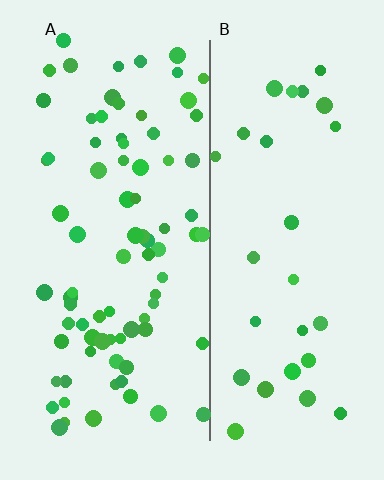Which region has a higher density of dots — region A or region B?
A (the left).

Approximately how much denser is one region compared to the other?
Approximately 2.7× — region A over region B.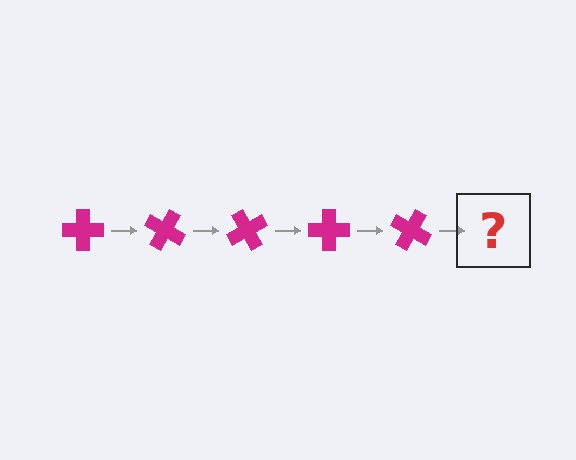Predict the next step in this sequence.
The next step is a magenta cross rotated 150 degrees.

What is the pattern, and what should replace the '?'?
The pattern is that the cross rotates 30 degrees each step. The '?' should be a magenta cross rotated 150 degrees.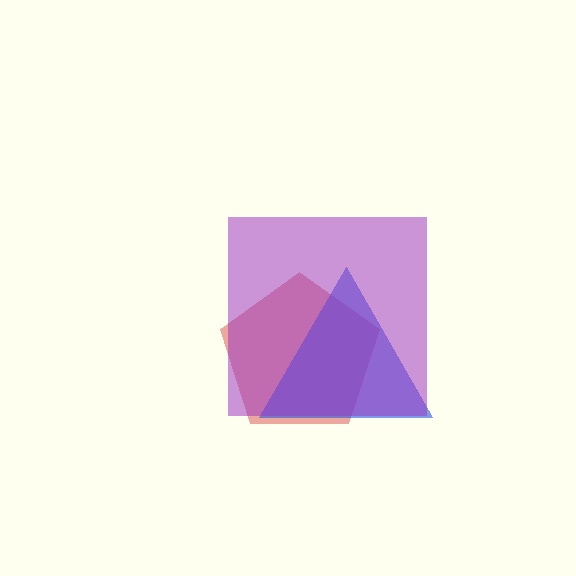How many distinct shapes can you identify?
There are 3 distinct shapes: a red pentagon, a blue triangle, a purple square.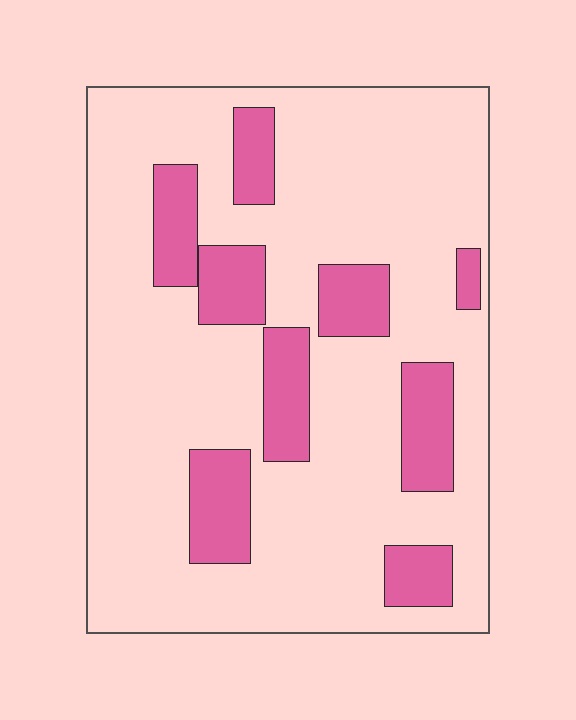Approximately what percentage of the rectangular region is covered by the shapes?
Approximately 20%.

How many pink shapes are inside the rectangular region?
9.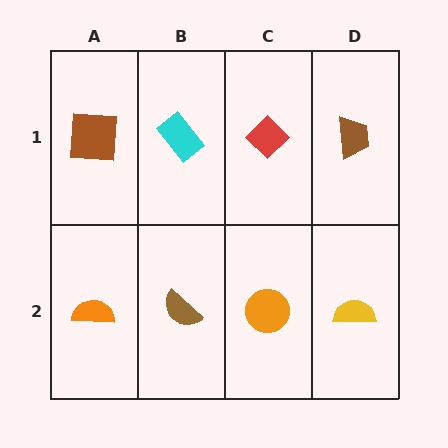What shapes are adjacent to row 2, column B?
A cyan rectangle (row 1, column B), an orange semicircle (row 2, column A), an orange circle (row 2, column C).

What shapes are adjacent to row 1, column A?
An orange semicircle (row 2, column A), a cyan rectangle (row 1, column B).